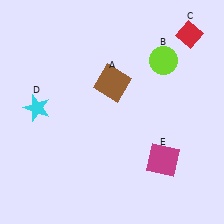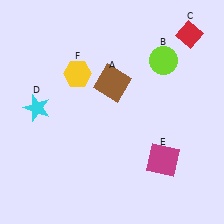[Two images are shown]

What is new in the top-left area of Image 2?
A yellow hexagon (F) was added in the top-left area of Image 2.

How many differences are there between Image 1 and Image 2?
There is 1 difference between the two images.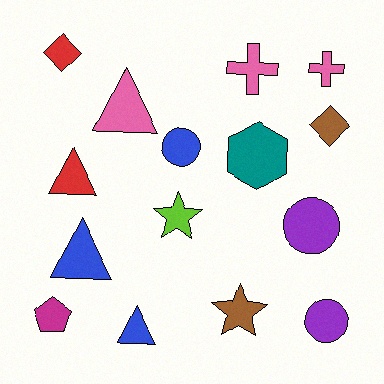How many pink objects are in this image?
There are 3 pink objects.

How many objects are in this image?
There are 15 objects.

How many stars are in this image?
There are 2 stars.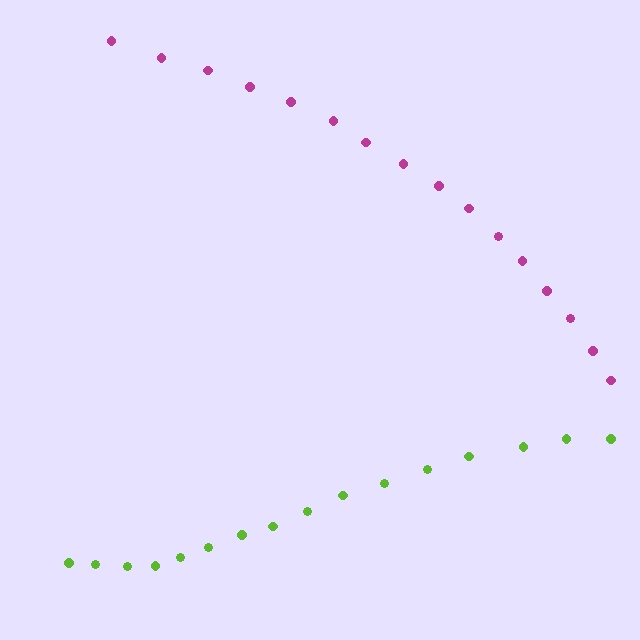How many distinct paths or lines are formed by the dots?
There are 2 distinct paths.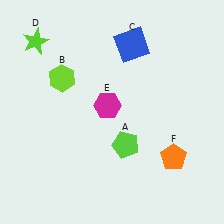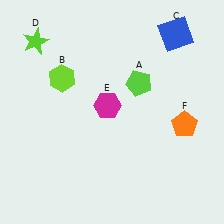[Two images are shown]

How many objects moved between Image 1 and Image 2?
3 objects moved between the two images.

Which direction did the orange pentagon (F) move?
The orange pentagon (F) moved up.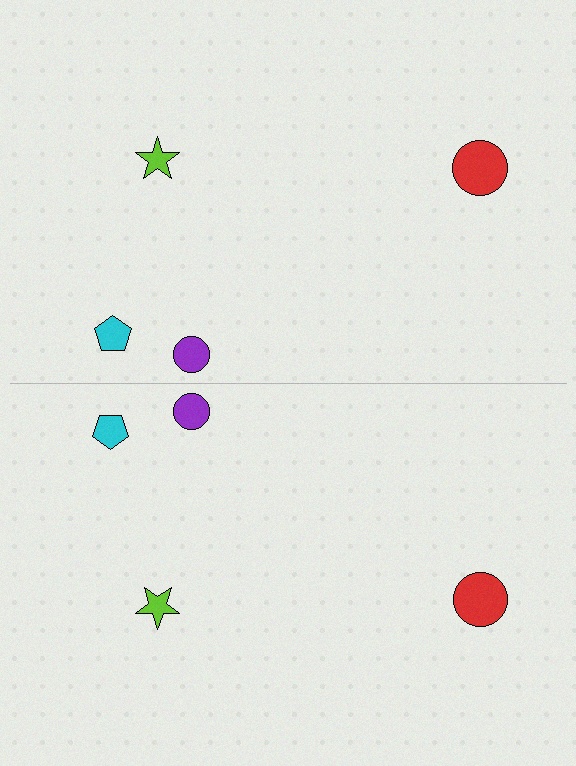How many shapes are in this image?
There are 8 shapes in this image.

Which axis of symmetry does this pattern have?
The pattern has a horizontal axis of symmetry running through the center of the image.